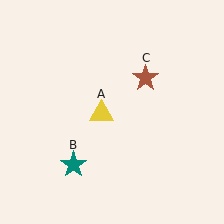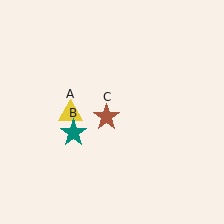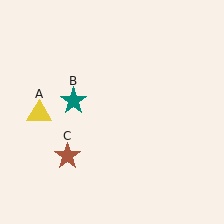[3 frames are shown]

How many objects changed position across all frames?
3 objects changed position: yellow triangle (object A), teal star (object B), brown star (object C).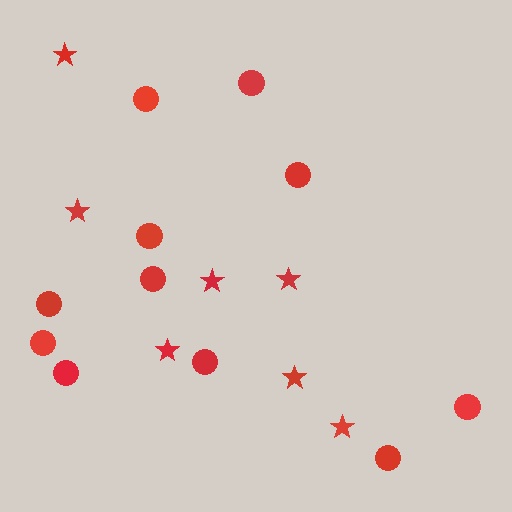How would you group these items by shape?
There are 2 groups: one group of stars (7) and one group of circles (11).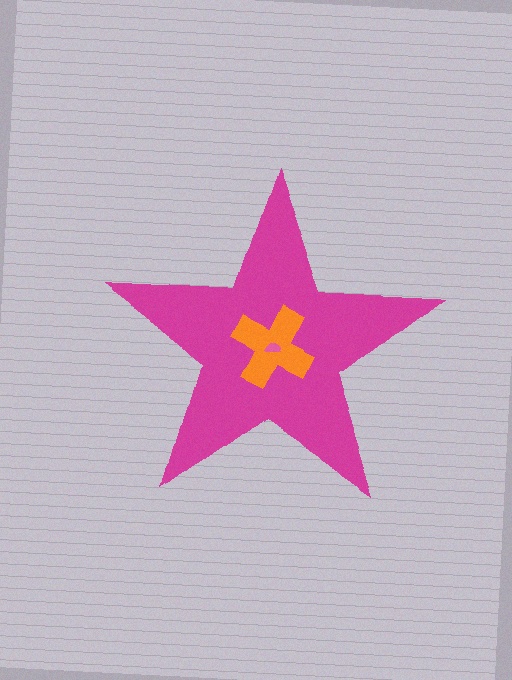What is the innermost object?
The pink semicircle.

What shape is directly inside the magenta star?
The orange cross.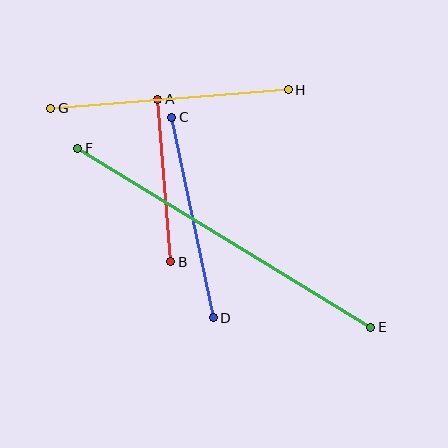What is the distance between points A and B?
The distance is approximately 163 pixels.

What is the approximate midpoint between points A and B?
The midpoint is at approximately (164, 180) pixels.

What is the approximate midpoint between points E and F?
The midpoint is at approximately (224, 238) pixels.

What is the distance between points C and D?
The distance is approximately 204 pixels.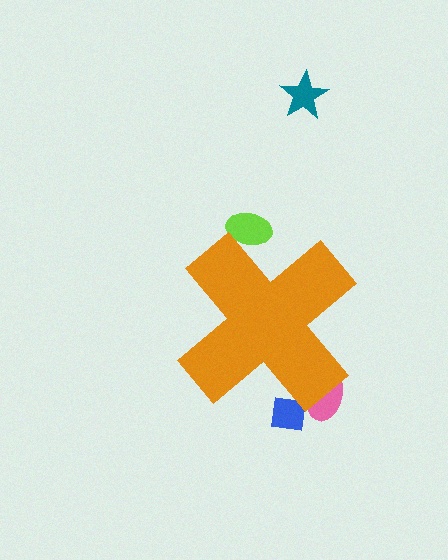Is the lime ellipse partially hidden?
Yes, the lime ellipse is partially hidden behind the orange cross.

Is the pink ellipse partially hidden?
Yes, the pink ellipse is partially hidden behind the orange cross.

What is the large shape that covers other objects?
An orange cross.